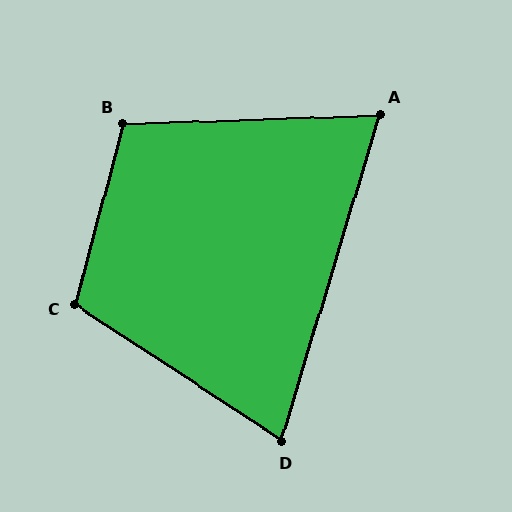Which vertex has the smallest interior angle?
A, at approximately 71 degrees.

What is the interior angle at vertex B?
Approximately 107 degrees (obtuse).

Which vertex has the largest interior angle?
C, at approximately 109 degrees.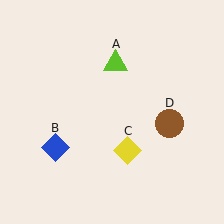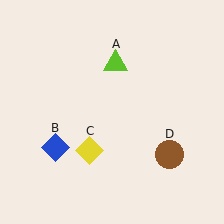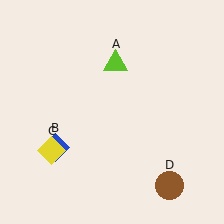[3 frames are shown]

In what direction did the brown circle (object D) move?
The brown circle (object D) moved down.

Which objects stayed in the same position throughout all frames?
Lime triangle (object A) and blue diamond (object B) remained stationary.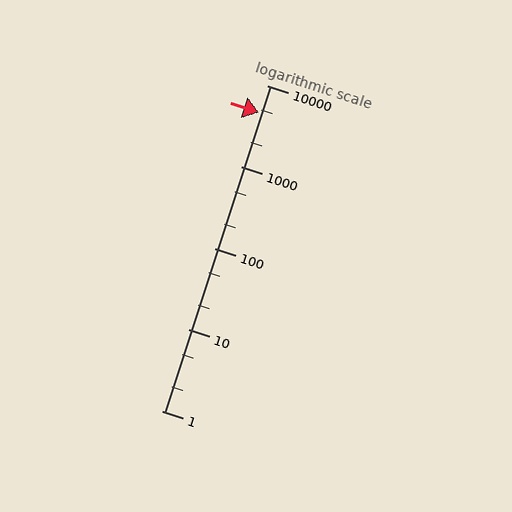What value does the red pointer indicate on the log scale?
The pointer indicates approximately 4700.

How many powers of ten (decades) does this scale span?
The scale spans 4 decades, from 1 to 10000.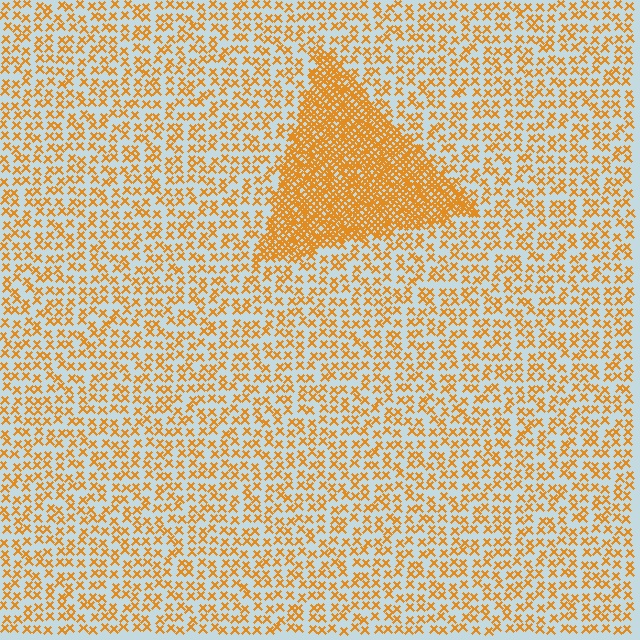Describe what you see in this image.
The image contains small orange elements arranged at two different densities. A triangle-shaped region is visible where the elements are more densely packed than the surrounding area.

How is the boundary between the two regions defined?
The boundary is defined by a change in element density (approximately 3.0x ratio). All elements are the same color, size, and shape.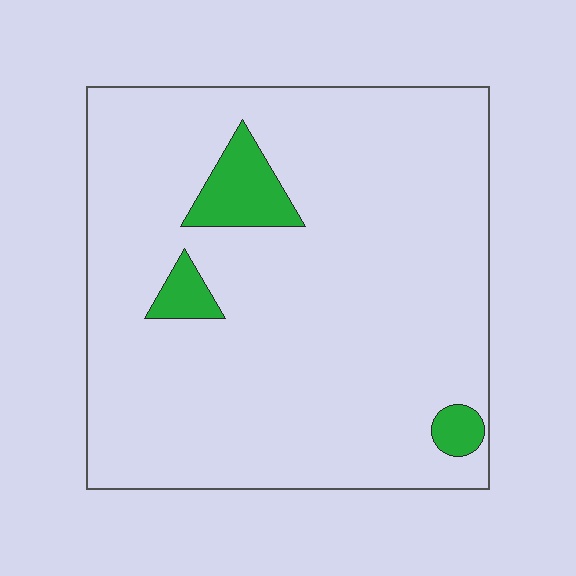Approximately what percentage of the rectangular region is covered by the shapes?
Approximately 5%.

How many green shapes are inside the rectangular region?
3.